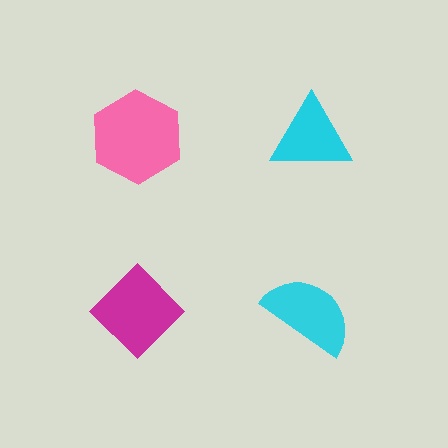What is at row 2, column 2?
A cyan semicircle.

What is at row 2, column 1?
A magenta diamond.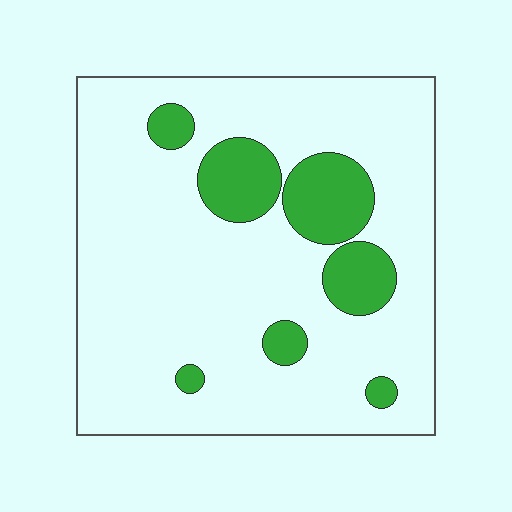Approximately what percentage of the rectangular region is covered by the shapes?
Approximately 15%.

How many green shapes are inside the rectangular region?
7.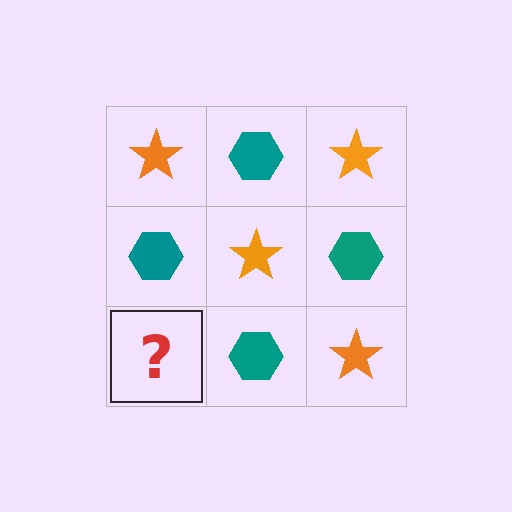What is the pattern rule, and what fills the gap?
The rule is that it alternates orange star and teal hexagon in a checkerboard pattern. The gap should be filled with an orange star.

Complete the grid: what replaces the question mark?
The question mark should be replaced with an orange star.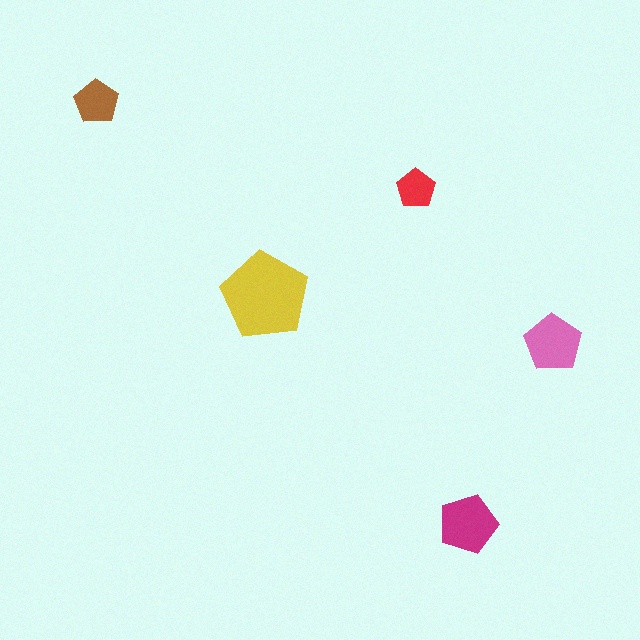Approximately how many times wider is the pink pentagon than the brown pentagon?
About 1.5 times wider.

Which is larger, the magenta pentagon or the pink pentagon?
The magenta one.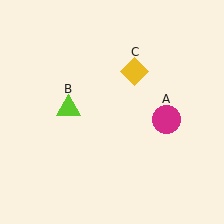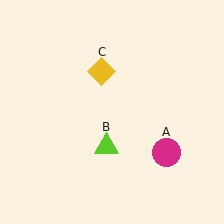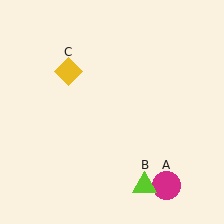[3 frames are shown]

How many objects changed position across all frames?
3 objects changed position: magenta circle (object A), lime triangle (object B), yellow diamond (object C).